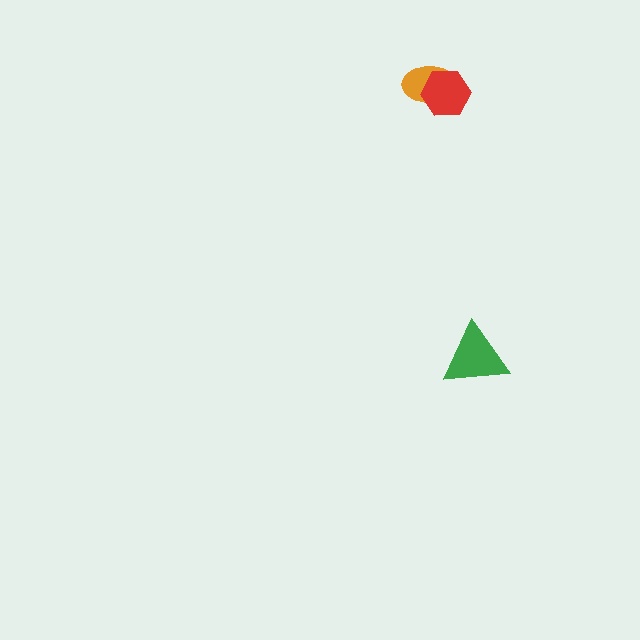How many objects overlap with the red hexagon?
1 object overlaps with the red hexagon.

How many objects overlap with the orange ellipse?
1 object overlaps with the orange ellipse.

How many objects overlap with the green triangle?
0 objects overlap with the green triangle.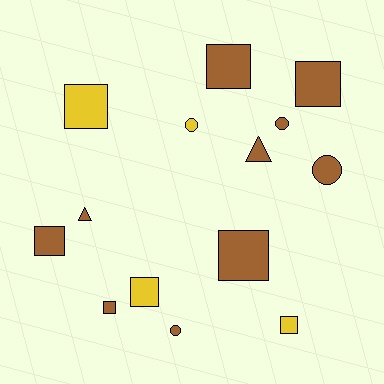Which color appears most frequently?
Brown, with 10 objects.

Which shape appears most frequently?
Square, with 8 objects.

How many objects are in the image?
There are 14 objects.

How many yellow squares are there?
There are 3 yellow squares.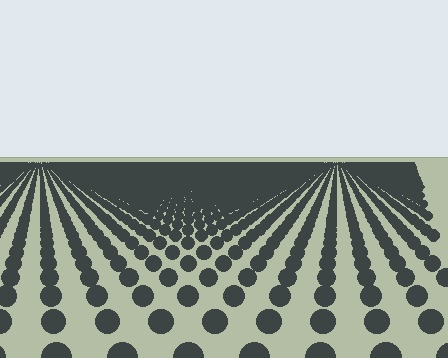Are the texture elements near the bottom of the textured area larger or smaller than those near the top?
Larger. Near the bottom, elements are closer to the viewer and appear at a bigger on-screen size.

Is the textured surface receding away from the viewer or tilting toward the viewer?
The surface is receding away from the viewer. Texture elements get smaller and denser toward the top.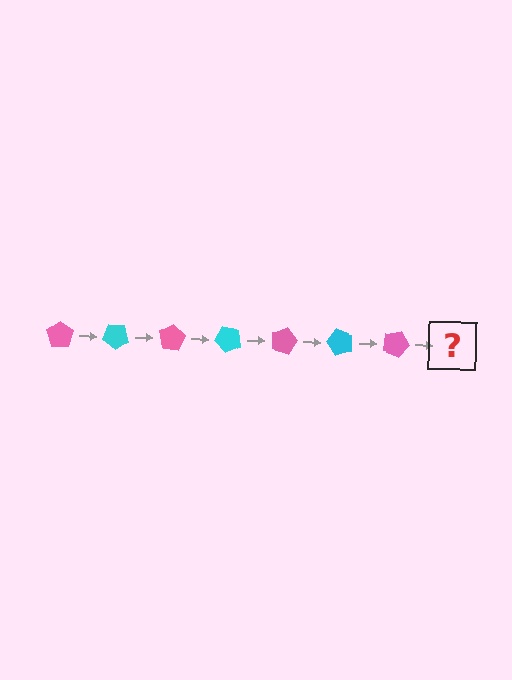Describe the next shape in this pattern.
It should be a cyan pentagon, rotated 280 degrees from the start.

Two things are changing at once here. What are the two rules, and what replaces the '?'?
The two rules are that it rotates 40 degrees each step and the color cycles through pink and cyan. The '?' should be a cyan pentagon, rotated 280 degrees from the start.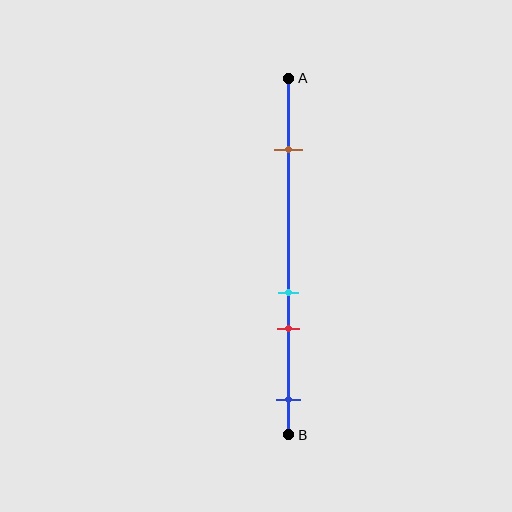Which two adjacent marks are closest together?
The cyan and red marks are the closest adjacent pair.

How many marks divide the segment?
There are 4 marks dividing the segment.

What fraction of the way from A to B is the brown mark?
The brown mark is approximately 20% (0.2) of the way from A to B.